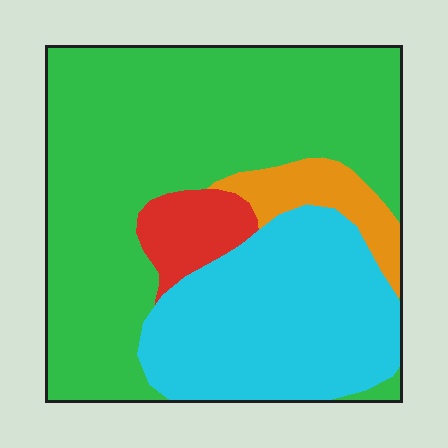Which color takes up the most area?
Green, at roughly 55%.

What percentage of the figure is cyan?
Cyan takes up about one third (1/3) of the figure.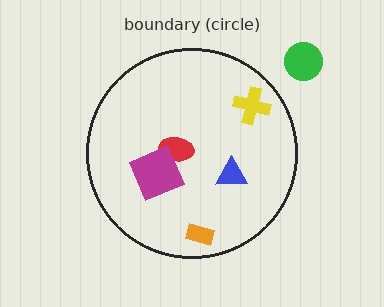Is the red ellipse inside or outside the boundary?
Inside.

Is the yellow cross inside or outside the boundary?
Inside.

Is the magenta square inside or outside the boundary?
Inside.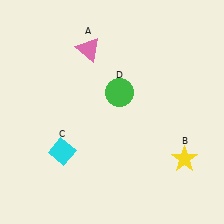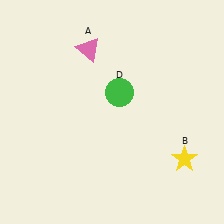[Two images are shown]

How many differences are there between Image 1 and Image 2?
There is 1 difference between the two images.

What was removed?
The cyan diamond (C) was removed in Image 2.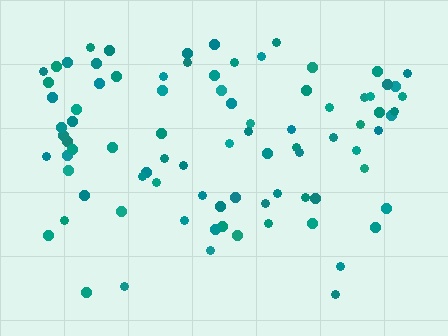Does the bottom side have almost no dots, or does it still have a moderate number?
Still a moderate number, just noticeably fewer than the top.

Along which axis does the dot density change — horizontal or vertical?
Vertical.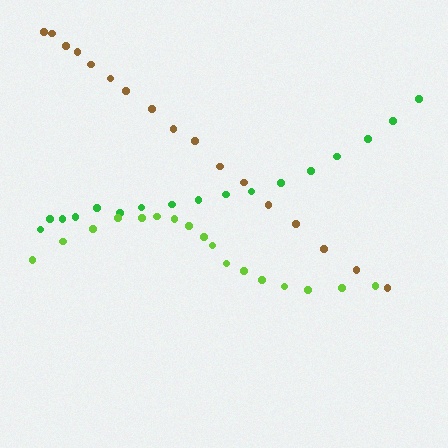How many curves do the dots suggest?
There are 3 distinct paths.